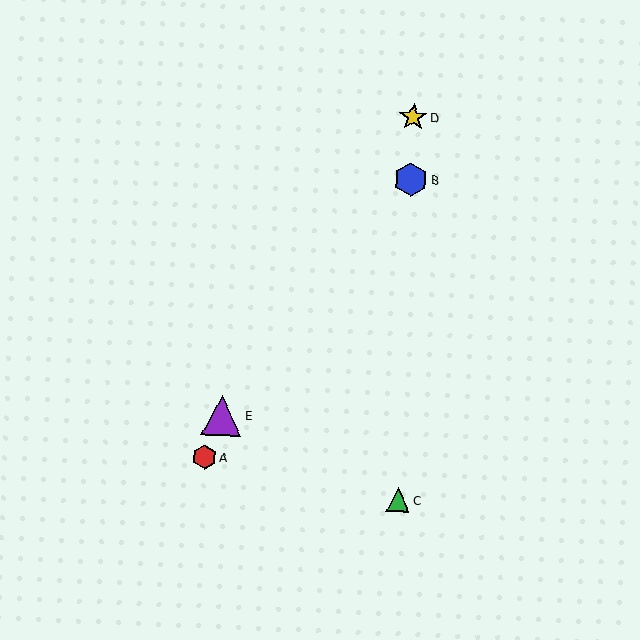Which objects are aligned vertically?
Objects B, C, D are aligned vertically.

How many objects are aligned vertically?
3 objects (B, C, D) are aligned vertically.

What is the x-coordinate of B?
Object B is at x≈411.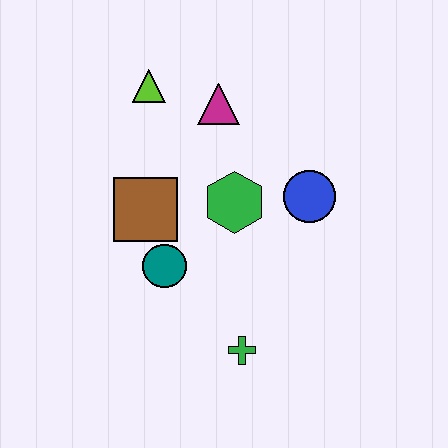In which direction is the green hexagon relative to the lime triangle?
The green hexagon is below the lime triangle.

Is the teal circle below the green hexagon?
Yes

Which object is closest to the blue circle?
The green hexagon is closest to the blue circle.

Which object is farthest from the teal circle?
The lime triangle is farthest from the teal circle.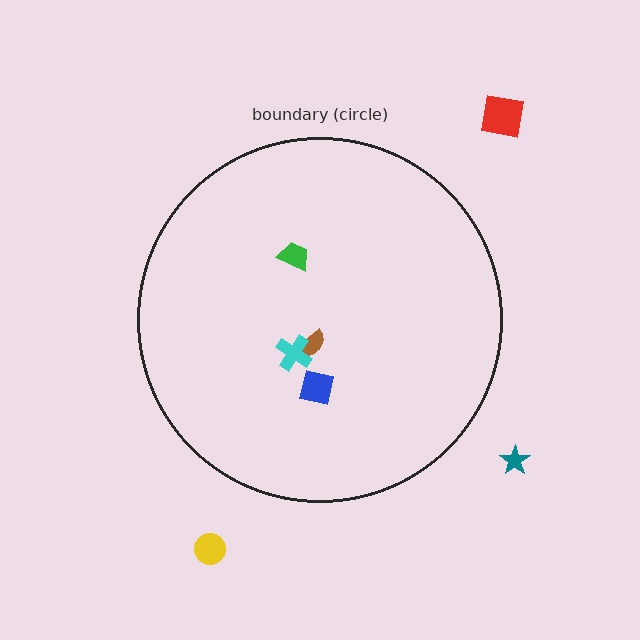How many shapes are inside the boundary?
4 inside, 3 outside.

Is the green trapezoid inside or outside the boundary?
Inside.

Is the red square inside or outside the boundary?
Outside.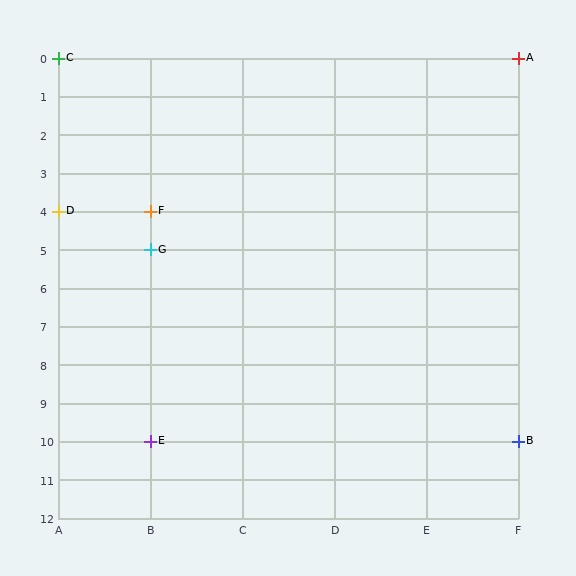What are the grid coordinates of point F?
Point F is at grid coordinates (B, 4).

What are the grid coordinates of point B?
Point B is at grid coordinates (F, 10).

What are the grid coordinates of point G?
Point G is at grid coordinates (B, 5).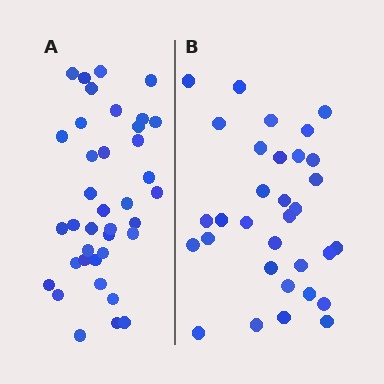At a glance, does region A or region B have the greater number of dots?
Region A (the left region) has more dots.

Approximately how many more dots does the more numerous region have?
Region A has about 6 more dots than region B.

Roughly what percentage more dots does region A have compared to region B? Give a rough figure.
About 20% more.